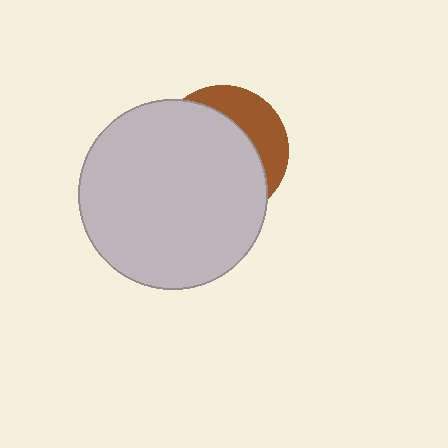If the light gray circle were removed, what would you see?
You would see the complete brown circle.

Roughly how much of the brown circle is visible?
A small part of it is visible (roughly 30%).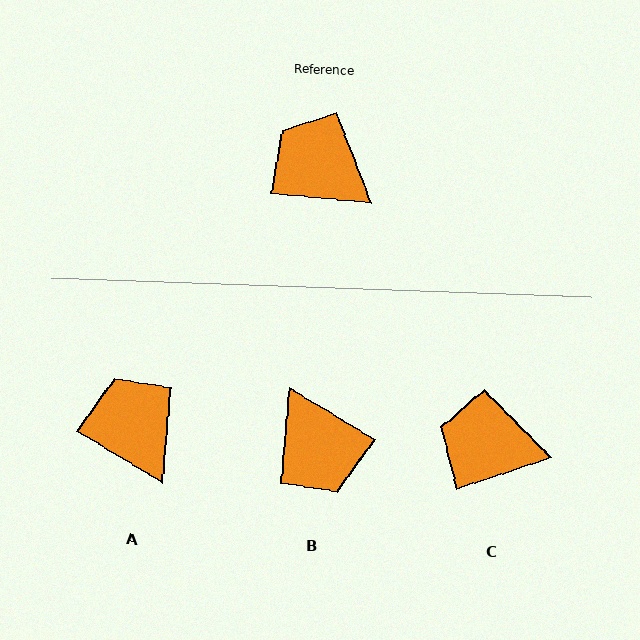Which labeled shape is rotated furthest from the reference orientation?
B, about 154 degrees away.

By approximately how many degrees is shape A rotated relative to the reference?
Approximately 26 degrees clockwise.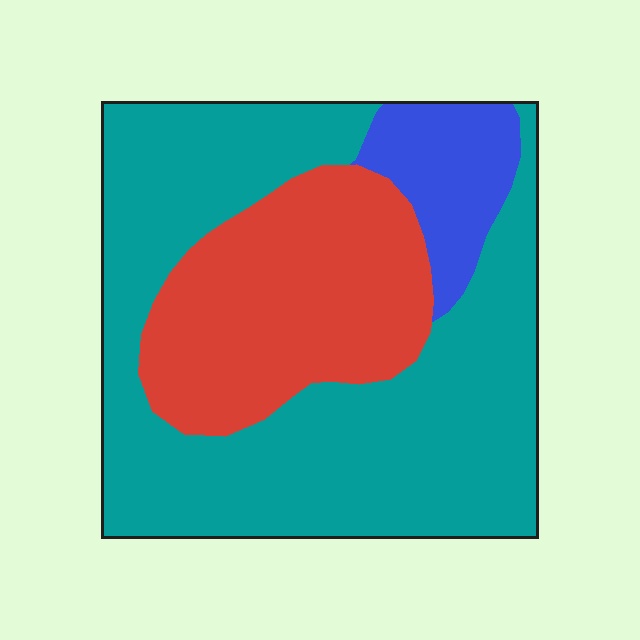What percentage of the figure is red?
Red covers about 30% of the figure.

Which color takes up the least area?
Blue, at roughly 10%.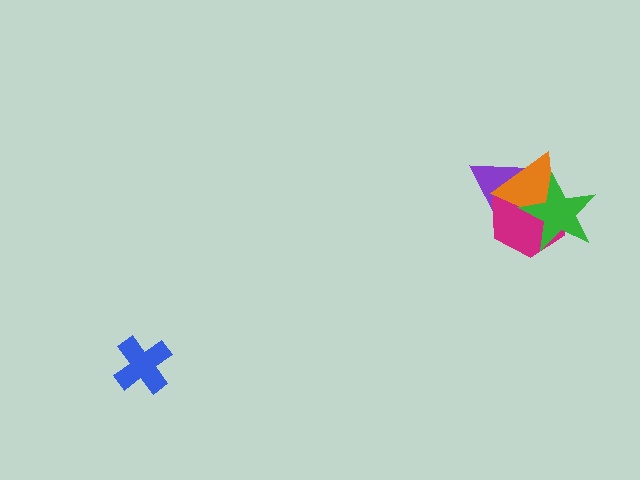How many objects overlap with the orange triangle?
3 objects overlap with the orange triangle.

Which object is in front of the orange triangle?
The green star is in front of the orange triangle.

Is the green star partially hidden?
No, no other shape covers it.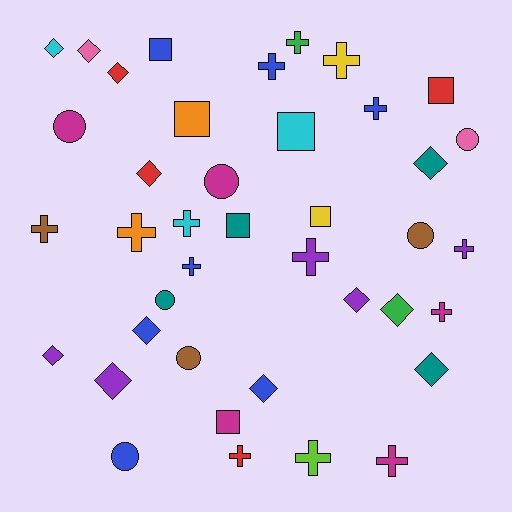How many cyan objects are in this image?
There are 3 cyan objects.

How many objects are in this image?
There are 40 objects.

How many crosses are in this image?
There are 14 crosses.